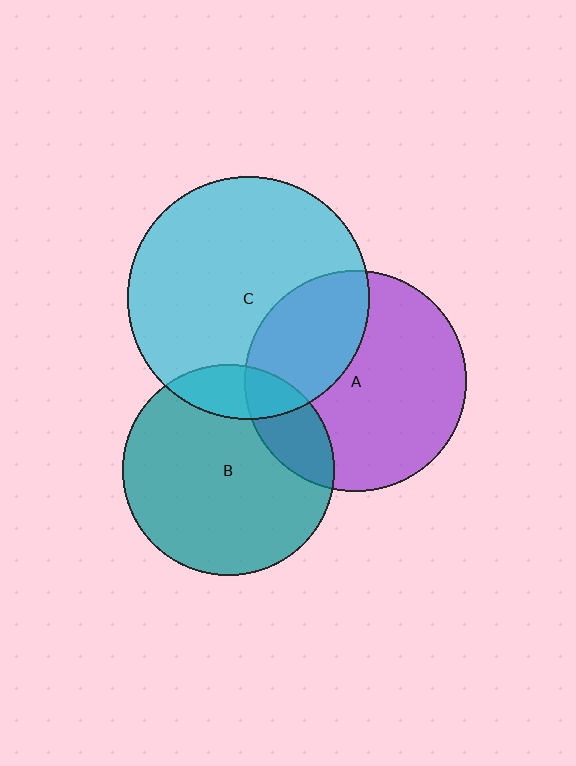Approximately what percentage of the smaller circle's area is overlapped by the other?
Approximately 20%.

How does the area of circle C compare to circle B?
Approximately 1.3 times.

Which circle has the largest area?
Circle C (cyan).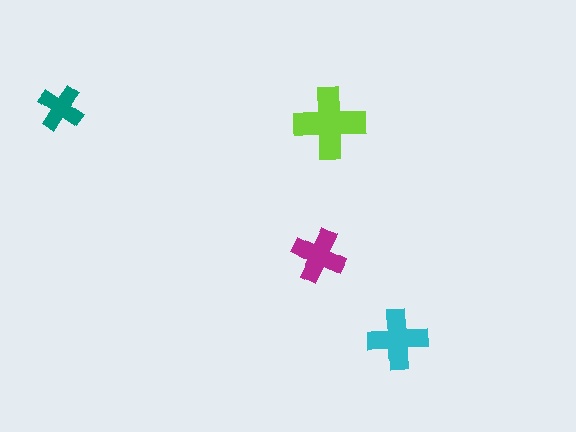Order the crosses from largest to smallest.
the lime one, the cyan one, the magenta one, the teal one.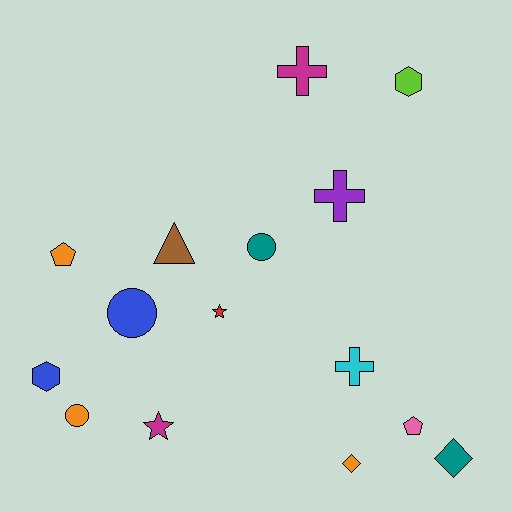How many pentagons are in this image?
There are 2 pentagons.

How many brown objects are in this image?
There is 1 brown object.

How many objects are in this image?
There are 15 objects.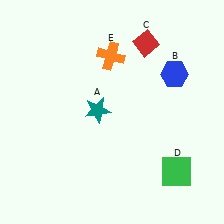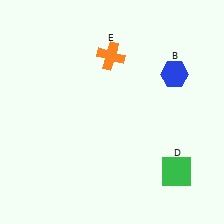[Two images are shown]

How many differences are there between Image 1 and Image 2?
There are 2 differences between the two images.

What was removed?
The teal star (A), the red diamond (C) were removed in Image 2.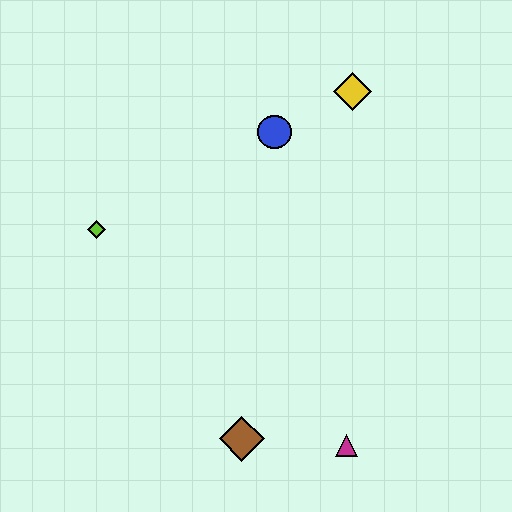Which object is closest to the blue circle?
The yellow diamond is closest to the blue circle.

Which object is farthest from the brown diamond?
The yellow diamond is farthest from the brown diamond.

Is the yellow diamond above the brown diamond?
Yes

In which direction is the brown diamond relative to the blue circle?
The brown diamond is below the blue circle.